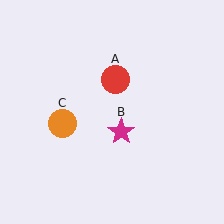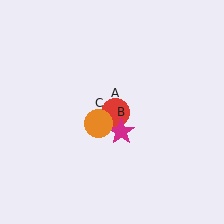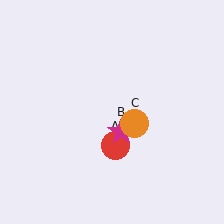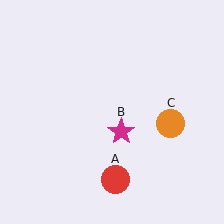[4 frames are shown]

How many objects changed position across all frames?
2 objects changed position: red circle (object A), orange circle (object C).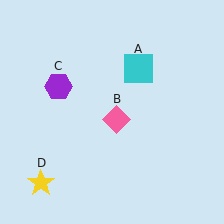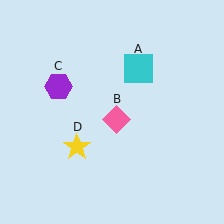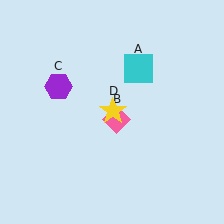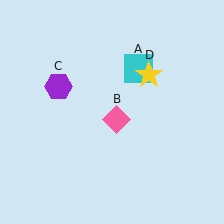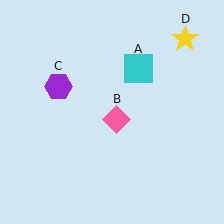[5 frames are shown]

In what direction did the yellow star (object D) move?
The yellow star (object D) moved up and to the right.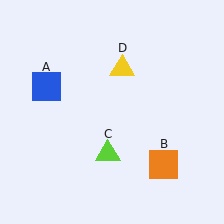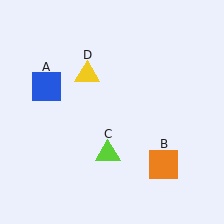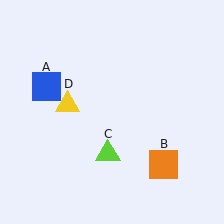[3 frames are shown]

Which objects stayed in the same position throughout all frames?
Blue square (object A) and orange square (object B) and lime triangle (object C) remained stationary.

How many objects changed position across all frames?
1 object changed position: yellow triangle (object D).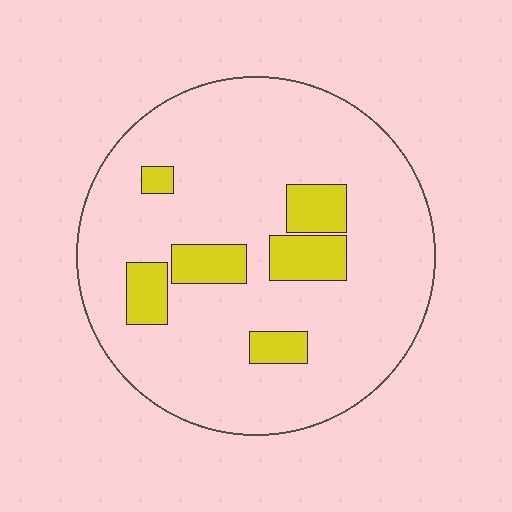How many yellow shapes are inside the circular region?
6.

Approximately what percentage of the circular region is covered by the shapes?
Approximately 15%.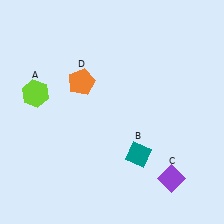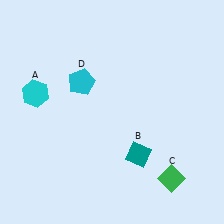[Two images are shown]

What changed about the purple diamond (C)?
In Image 1, C is purple. In Image 2, it changed to green.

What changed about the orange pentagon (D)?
In Image 1, D is orange. In Image 2, it changed to cyan.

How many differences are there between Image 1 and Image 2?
There are 3 differences between the two images.